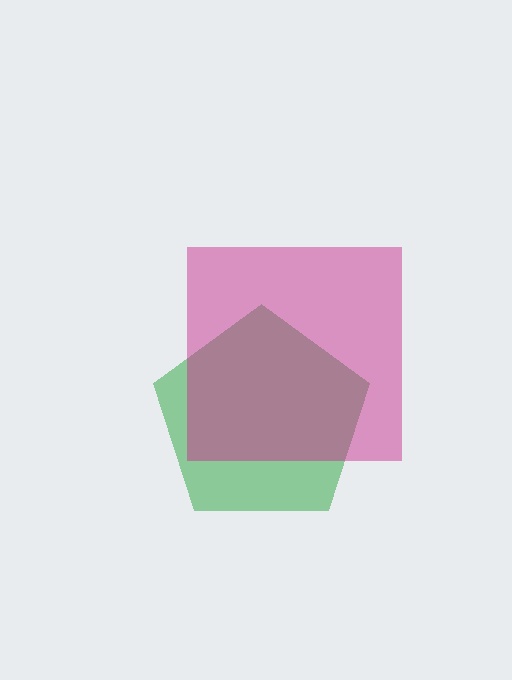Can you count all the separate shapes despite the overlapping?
Yes, there are 2 separate shapes.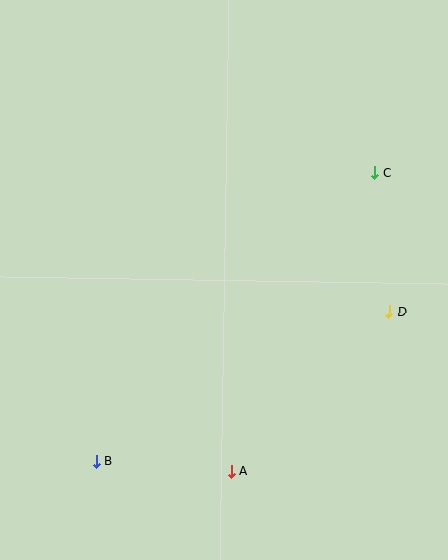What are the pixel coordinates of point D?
Point D is at (389, 312).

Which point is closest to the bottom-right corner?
Point A is closest to the bottom-right corner.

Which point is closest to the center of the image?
Point D at (389, 312) is closest to the center.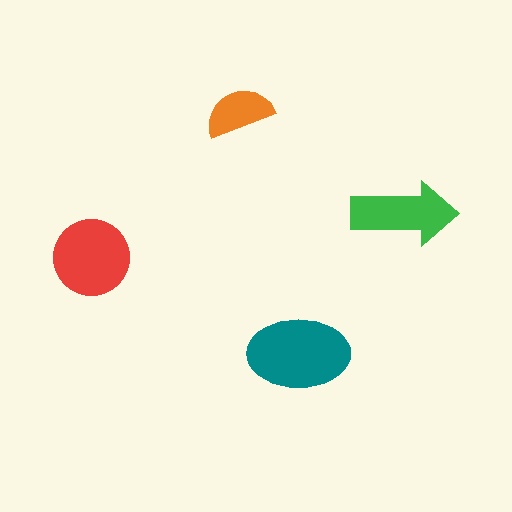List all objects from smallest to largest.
The orange semicircle, the green arrow, the red circle, the teal ellipse.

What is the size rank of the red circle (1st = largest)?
2nd.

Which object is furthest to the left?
The red circle is leftmost.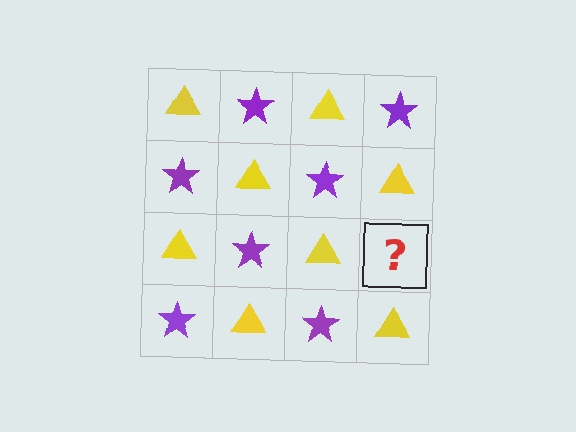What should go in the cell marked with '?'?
The missing cell should contain a purple star.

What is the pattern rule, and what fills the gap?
The rule is that it alternates yellow triangle and purple star in a checkerboard pattern. The gap should be filled with a purple star.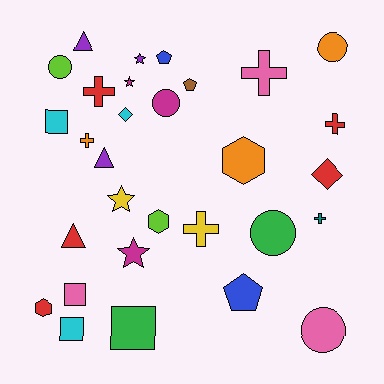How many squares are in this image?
There are 4 squares.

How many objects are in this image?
There are 30 objects.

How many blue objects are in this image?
There are 2 blue objects.